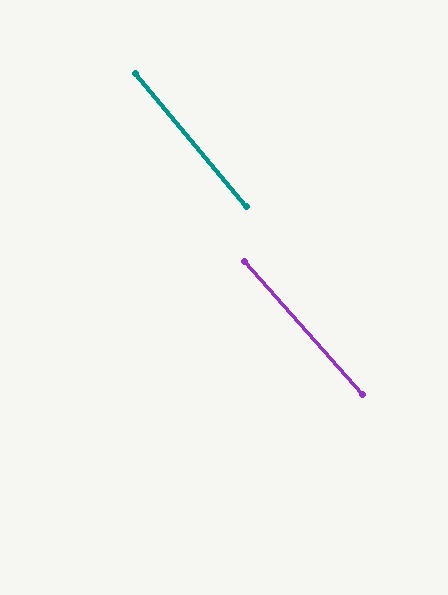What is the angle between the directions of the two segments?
Approximately 2 degrees.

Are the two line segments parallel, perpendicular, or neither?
Parallel — their directions differ by only 1.8°.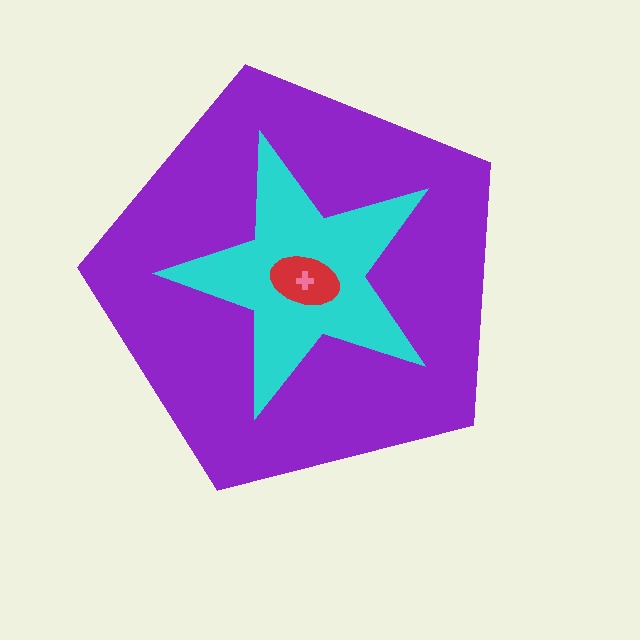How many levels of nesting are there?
4.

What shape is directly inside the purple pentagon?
The cyan star.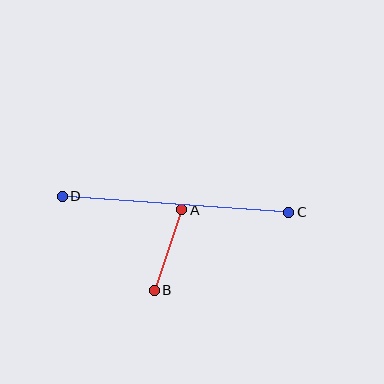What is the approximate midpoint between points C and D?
The midpoint is at approximately (176, 204) pixels.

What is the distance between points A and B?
The distance is approximately 85 pixels.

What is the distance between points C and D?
The distance is approximately 227 pixels.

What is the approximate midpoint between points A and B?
The midpoint is at approximately (168, 250) pixels.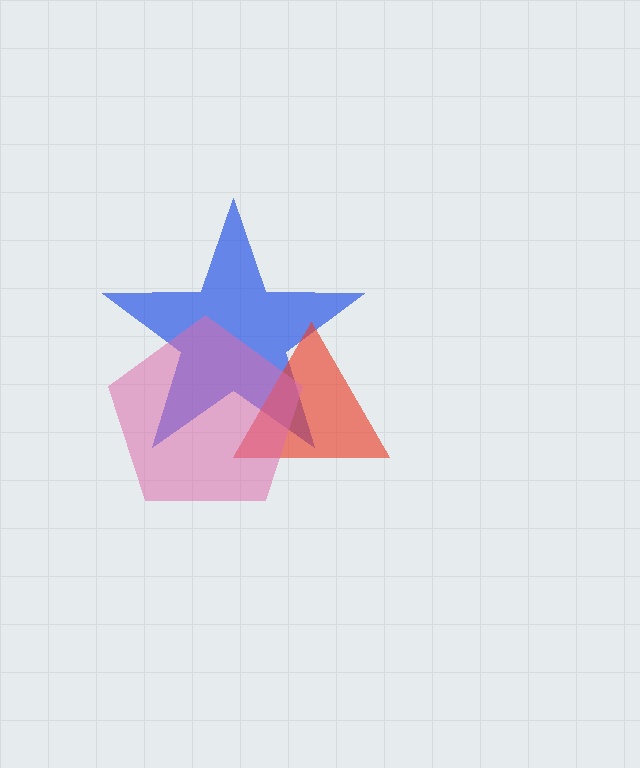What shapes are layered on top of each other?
The layered shapes are: a blue star, a red triangle, a pink pentagon.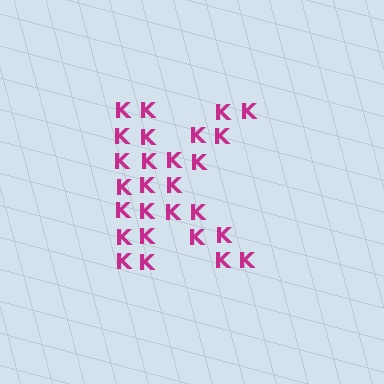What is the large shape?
The large shape is the letter K.